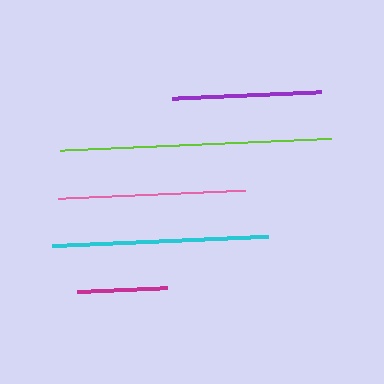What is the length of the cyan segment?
The cyan segment is approximately 216 pixels long.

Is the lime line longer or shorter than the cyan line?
The lime line is longer than the cyan line.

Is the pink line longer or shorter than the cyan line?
The cyan line is longer than the pink line.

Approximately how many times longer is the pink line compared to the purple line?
The pink line is approximately 1.3 times the length of the purple line.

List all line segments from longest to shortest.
From longest to shortest: lime, cyan, pink, purple, magenta.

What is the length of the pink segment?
The pink segment is approximately 187 pixels long.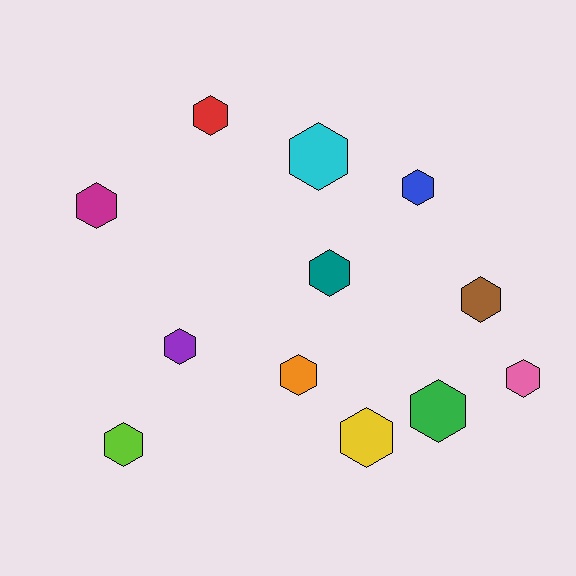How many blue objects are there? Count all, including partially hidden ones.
There is 1 blue object.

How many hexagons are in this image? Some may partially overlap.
There are 12 hexagons.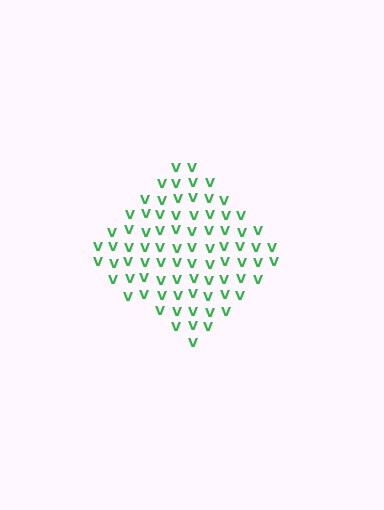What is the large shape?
The large shape is a diamond.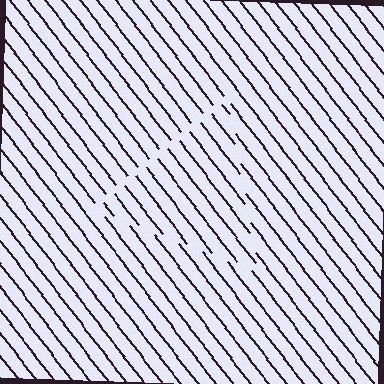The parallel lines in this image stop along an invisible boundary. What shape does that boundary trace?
An illusory triangle. The interior of the shape contains the same grating, shifted by half a period — the contour is defined by the phase discontinuity where line-ends from the inner and outer gratings abut.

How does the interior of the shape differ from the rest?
The interior of the shape contains the same grating, shifted by half a period — the contour is defined by the phase discontinuity where line-ends from the inner and outer gratings abut.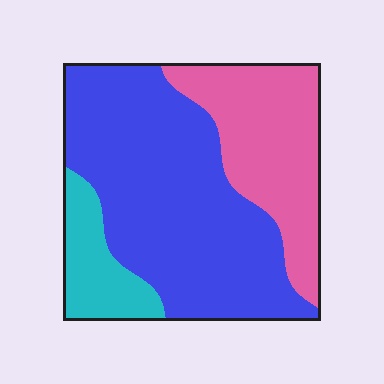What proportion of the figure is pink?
Pink covers 29% of the figure.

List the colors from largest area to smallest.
From largest to smallest: blue, pink, cyan.